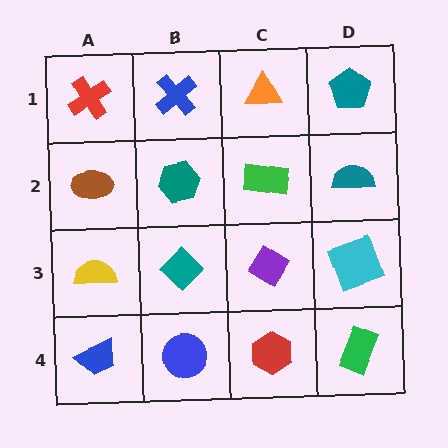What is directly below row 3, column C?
A red hexagon.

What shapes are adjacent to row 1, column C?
A green rectangle (row 2, column C), a blue cross (row 1, column B), a teal pentagon (row 1, column D).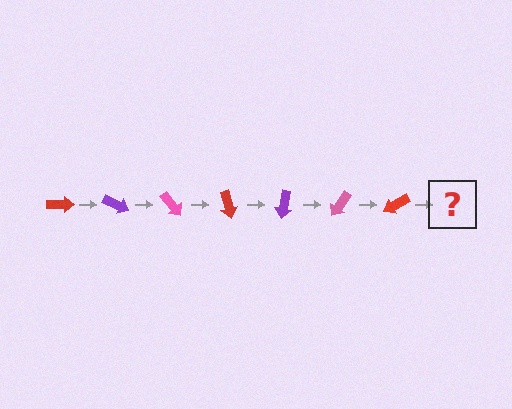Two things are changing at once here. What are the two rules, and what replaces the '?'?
The two rules are that it rotates 25 degrees each step and the color cycles through red, purple, and pink. The '?' should be a purple arrow, rotated 175 degrees from the start.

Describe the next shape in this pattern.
It should be a purple arrow, rotated 175 degrees from the start.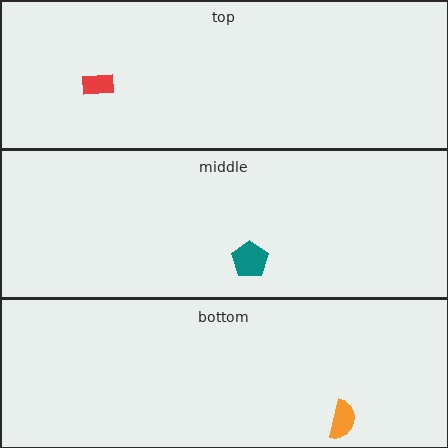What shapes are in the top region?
The red rectangle.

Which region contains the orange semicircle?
The bottom region.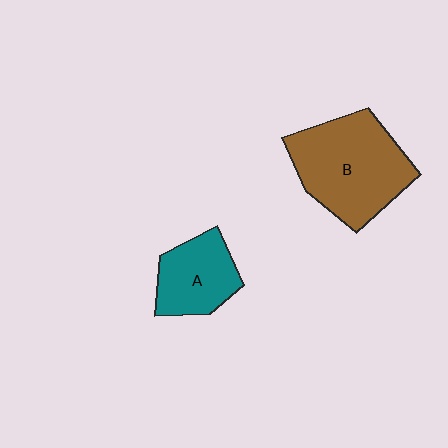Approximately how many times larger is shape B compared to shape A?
Approximately 1.8 times.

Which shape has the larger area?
Shape B (brown).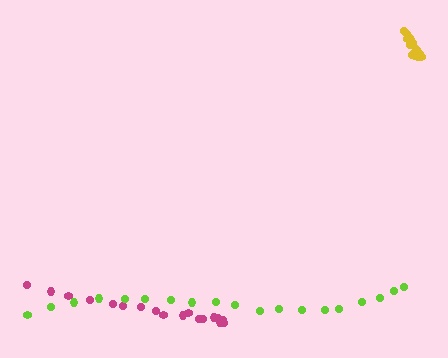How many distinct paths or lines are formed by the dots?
There are 3 distinct paths.